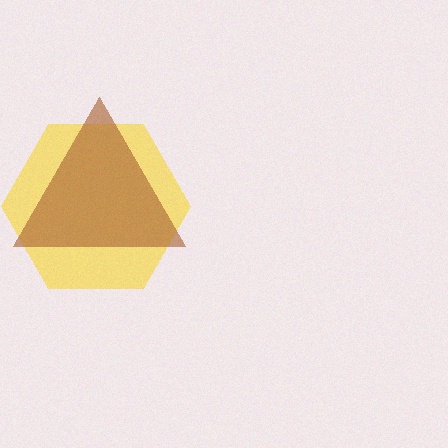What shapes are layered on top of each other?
The layered shapes are: a yellow hexagon, a brown triangle.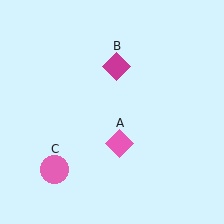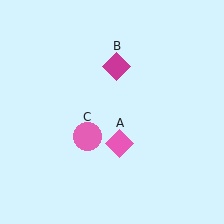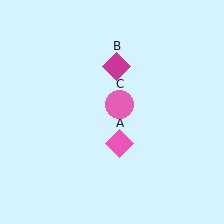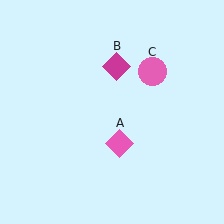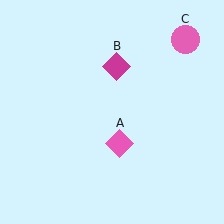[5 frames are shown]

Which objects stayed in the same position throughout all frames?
Pink diamond (object A) and magenta diamond (object B) remained stationary.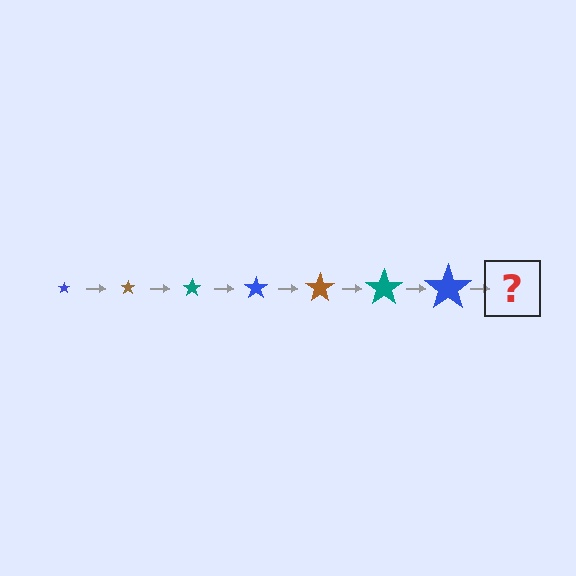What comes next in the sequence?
The next element should be a brown star, larger than the previous one.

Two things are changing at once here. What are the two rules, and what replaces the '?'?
The two rules are that the star grows larger each step and the color cycles through blue, brown, and teal. The '?' should be a brown star, larger than the previous one.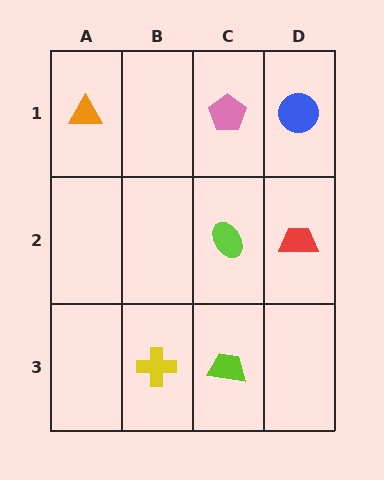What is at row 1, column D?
A blue circle.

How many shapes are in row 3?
2 shapes.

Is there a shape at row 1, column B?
No, that cell is empty.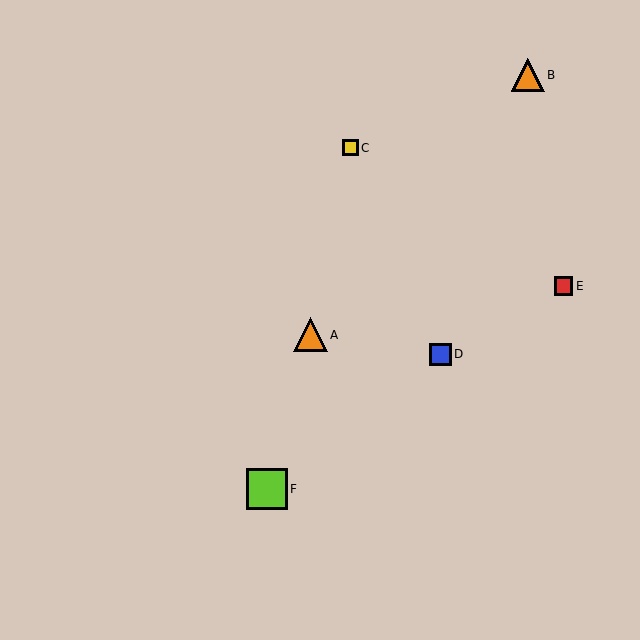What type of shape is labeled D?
Shape D is a blue square.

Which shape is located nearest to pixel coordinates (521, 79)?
The orange triangle (labeled B) at (528, 75) is nearest to that location.